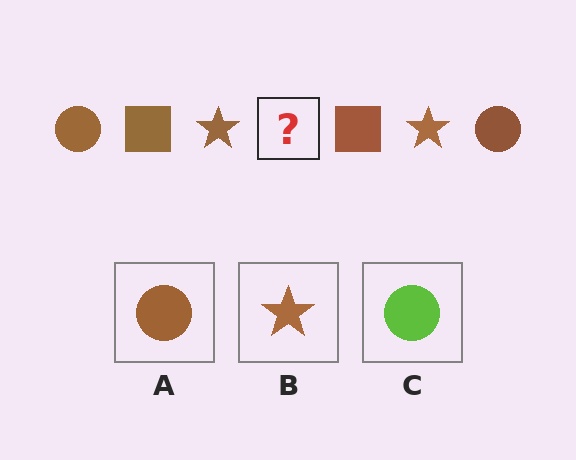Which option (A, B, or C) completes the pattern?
A.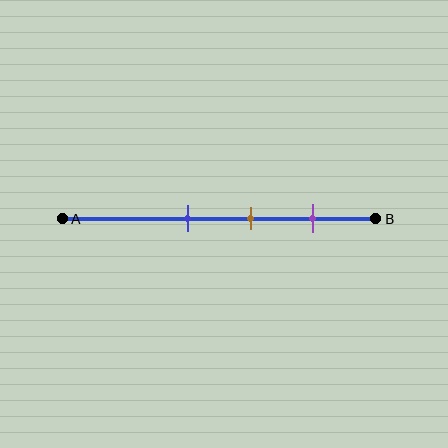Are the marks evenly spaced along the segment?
Yes, the marks are approximately evenly spaced.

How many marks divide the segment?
There are 3 marks dividing the segment.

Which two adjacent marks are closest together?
The blue and brown marks are the closest adjacent pair.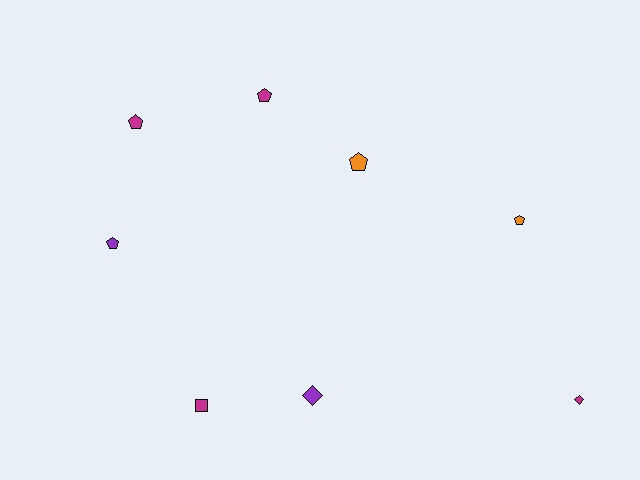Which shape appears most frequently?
Pentagon, with 5 objects.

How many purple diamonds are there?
There is 1 purple diamond.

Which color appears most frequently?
Magenta, with 4 objects.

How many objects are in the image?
There are 8 objects.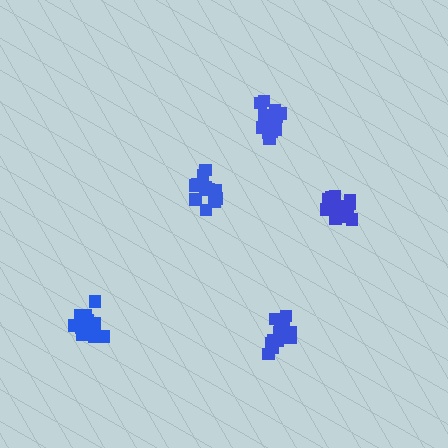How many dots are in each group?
Group 1: 15 dots, Group 2: 15 dots, Group 3: 13 dots, Group 4: 14 dots, Group 5: 12 dots (69 total).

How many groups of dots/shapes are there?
There are 5 groups.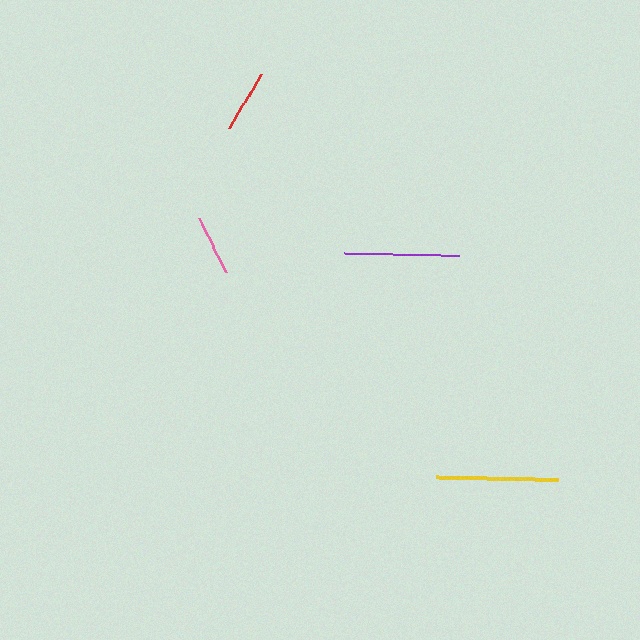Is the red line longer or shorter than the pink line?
The red line is longer than the pink line.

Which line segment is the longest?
The yellow line is the longest at approximately 122 pixels.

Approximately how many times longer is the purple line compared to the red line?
The purple line is approximately 1.8 times the length of the red line.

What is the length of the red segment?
The red segment is approximately 63 pixels long.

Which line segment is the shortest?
The pink line is the shortest at approximately 60 pixels.